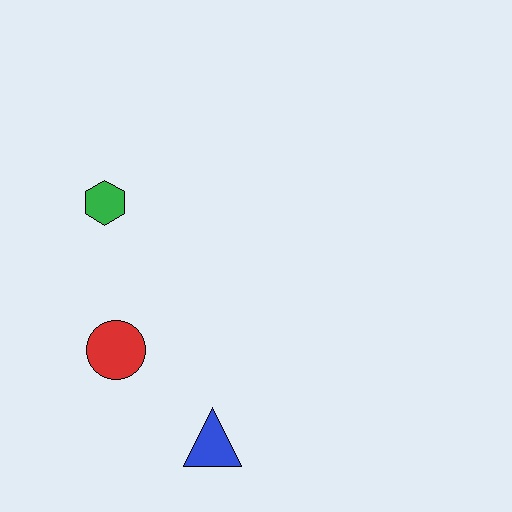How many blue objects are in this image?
There is 1 blue object.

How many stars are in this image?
There are no stars.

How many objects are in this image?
There are 3 objects.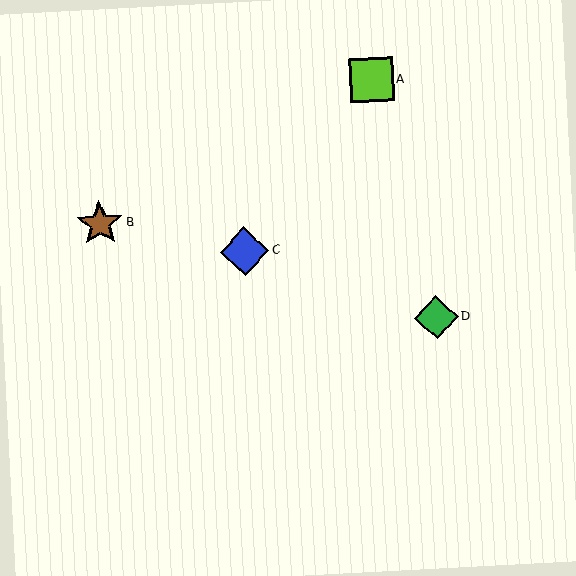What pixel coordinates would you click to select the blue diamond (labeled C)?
Click at (245, 251) to select the blue diamond C.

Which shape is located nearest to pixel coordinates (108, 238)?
The brown star (labeled B) at (100, 224) is nearest to that location.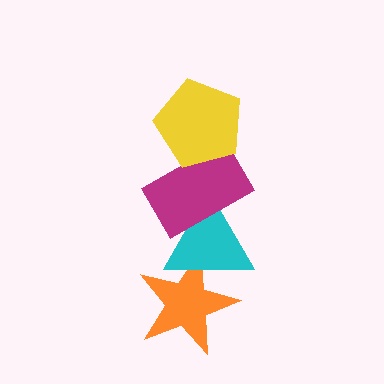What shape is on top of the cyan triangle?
The magenta rectangle is on top of the cyan triangle.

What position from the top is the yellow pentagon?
The yellow pentagon is 1st from the top.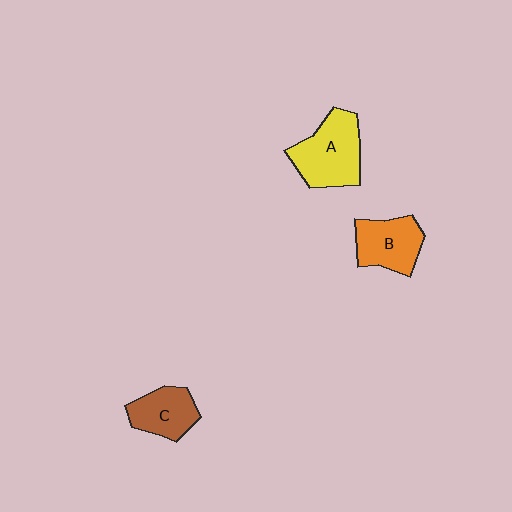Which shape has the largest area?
Shape A (yellow).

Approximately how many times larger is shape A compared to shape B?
Approximately 1.3 times.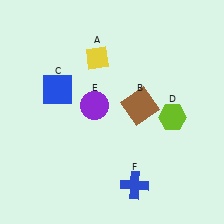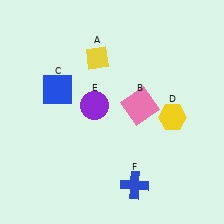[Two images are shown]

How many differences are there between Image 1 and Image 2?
There are 2 differences between the two images.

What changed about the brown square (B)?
In Image 1, B is brown. In Image 2, it changed to pink.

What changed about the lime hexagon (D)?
In Image 1, D is lime. In Image 2, it changed to yellow.